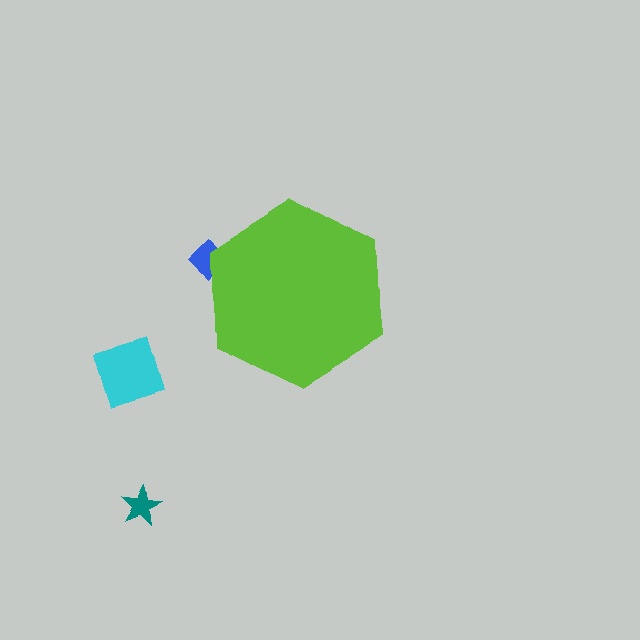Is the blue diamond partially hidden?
Yes, the blue diamond is partially hidden behind the lime hexagon.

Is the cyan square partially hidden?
No, the cyan square is fully visible.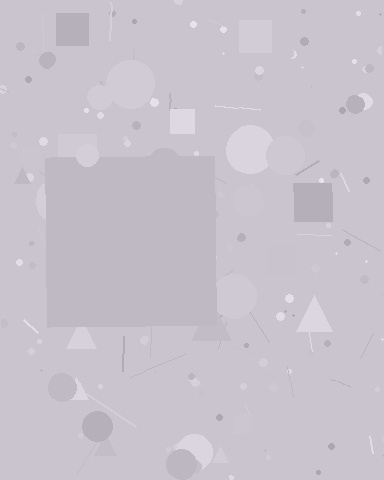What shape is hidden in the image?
A square is hidden in the image.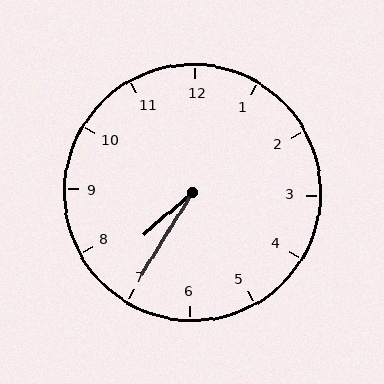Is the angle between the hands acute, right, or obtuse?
It is acute.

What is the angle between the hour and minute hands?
Approximately 18 degrees.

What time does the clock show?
7:35.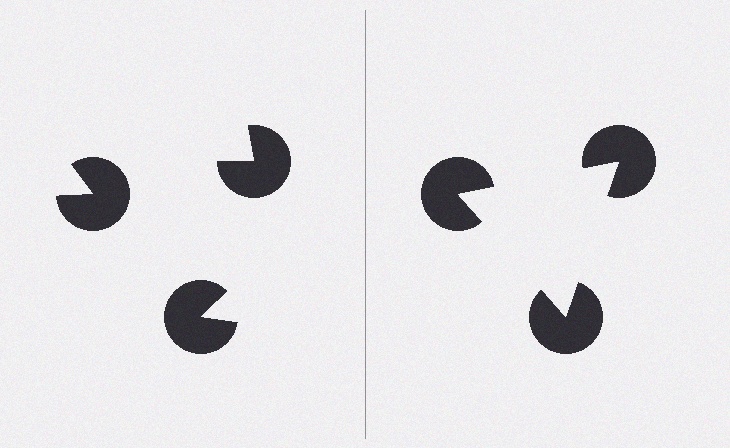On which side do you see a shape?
An illusory triangle appears on the right side. On the left side the wedge cuts are rotated, so no coherent shape forms.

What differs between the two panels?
The pac-man discs are positioned identically on both sides; only the wedge orientations differ. On the right they align to a triangle; on the left they are misaligned.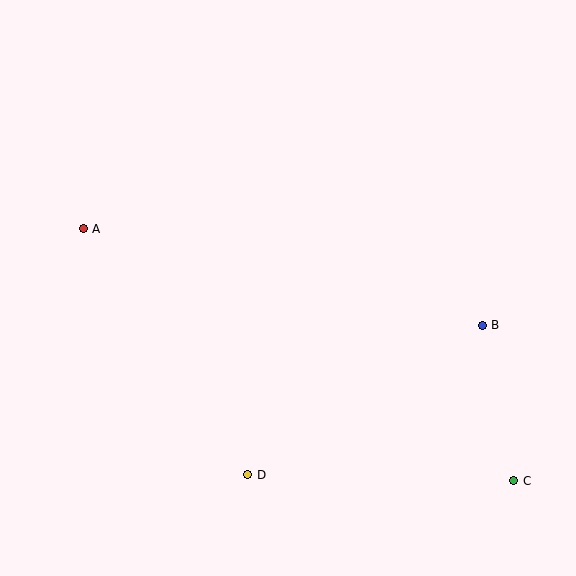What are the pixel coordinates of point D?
Point D is at (248, 475).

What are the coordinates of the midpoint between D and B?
The midpoint between D and B is at (365, 400).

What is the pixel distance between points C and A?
The distance between C and A is 499 pixels.